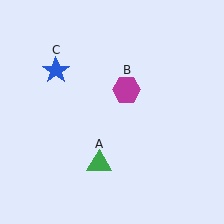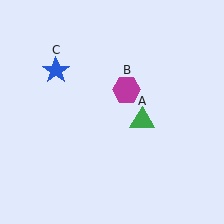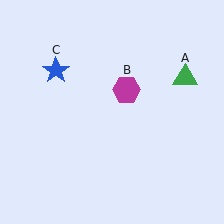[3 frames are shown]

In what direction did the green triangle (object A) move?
The green triangle (object A) moved up and to the right.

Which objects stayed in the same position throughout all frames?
Magenta hexagon (object B) and blue star (object C) remained stationary.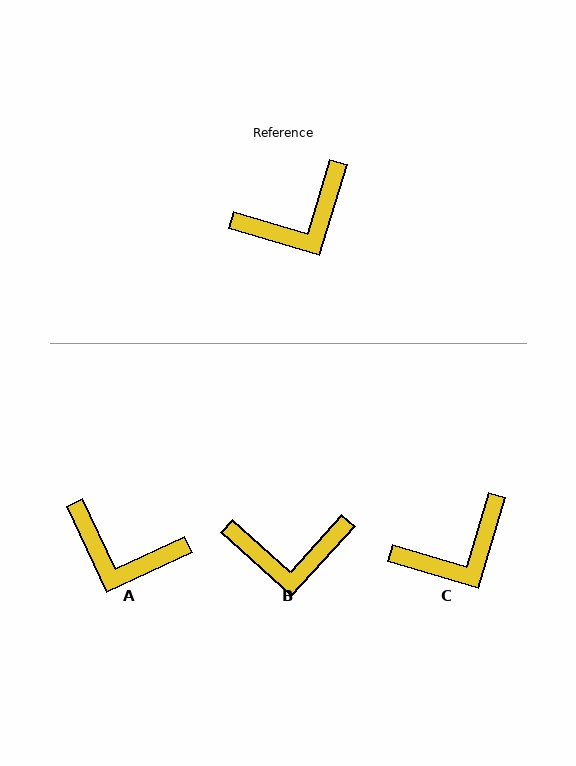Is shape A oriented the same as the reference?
No, it is off by about 48 degrees.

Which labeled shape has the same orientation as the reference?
C.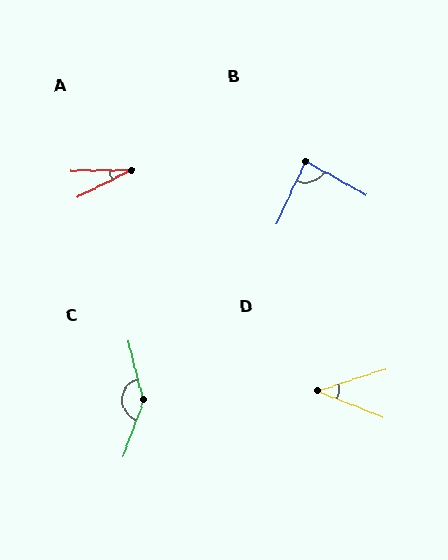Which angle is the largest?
C, at approximately 146 degrees.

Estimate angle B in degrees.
Approximately 86 degrees.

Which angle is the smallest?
A, at approximately 26 degrees.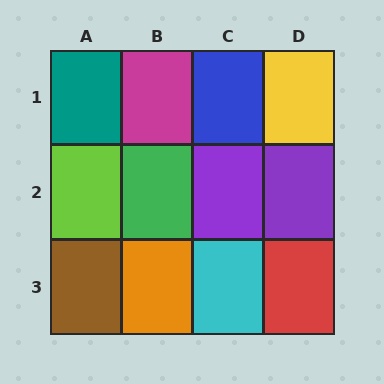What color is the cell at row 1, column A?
Teal.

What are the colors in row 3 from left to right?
Brown, orange, cyan, red.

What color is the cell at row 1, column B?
Magenta.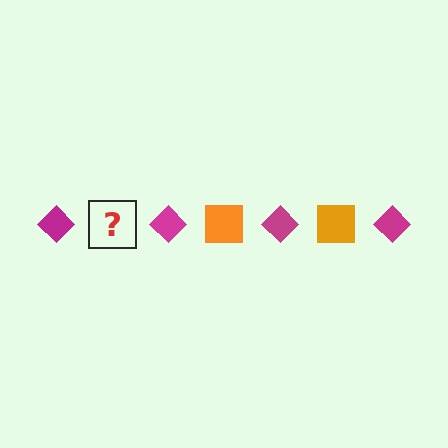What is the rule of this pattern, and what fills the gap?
The rule is that the pattern alternates between magenta diamond and orange square. The gap should be filled with an orange square.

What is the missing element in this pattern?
The missing element is an orange square.